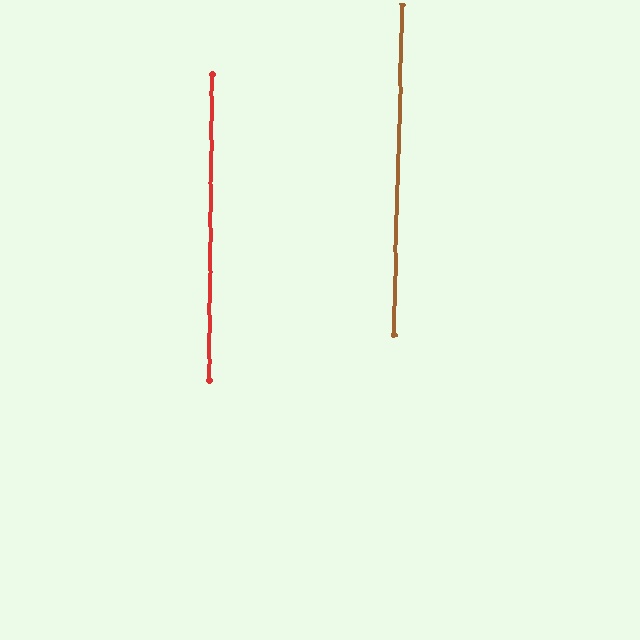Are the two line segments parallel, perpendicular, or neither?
Parallel — their directions differ by only 1.1°.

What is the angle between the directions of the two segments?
Approximately 1 degree.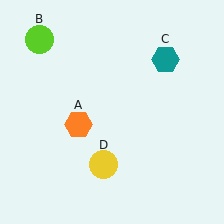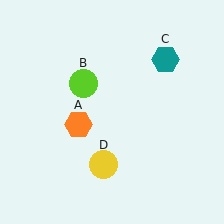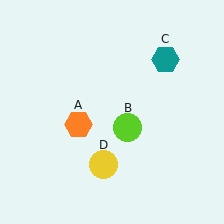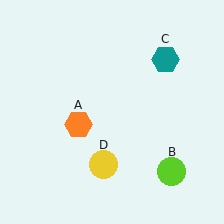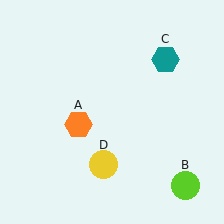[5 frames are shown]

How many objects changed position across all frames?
1 object changed position: lime circle (object B).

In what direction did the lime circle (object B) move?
The lime circle (object B) moved down and to the right.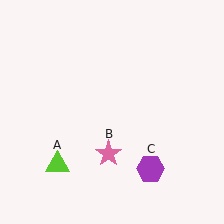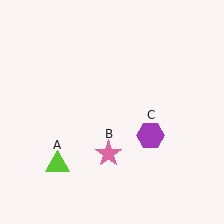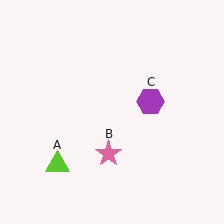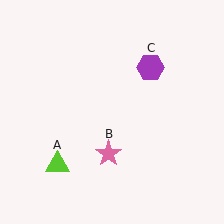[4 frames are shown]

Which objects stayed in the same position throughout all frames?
Lime triangle (object A) and pink star (object B) remained stationary.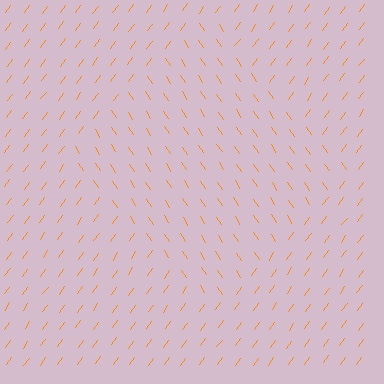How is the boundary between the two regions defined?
The boundary is defined purely by a change in line orientation (approximately 69 degrees difference). All lines are the same color and thickness.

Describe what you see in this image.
The image is filled with small orange line segments. A diamond region in the image has lines oriented differently from the surrounding lines, creating a visible texture boundary.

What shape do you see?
I see a diamond.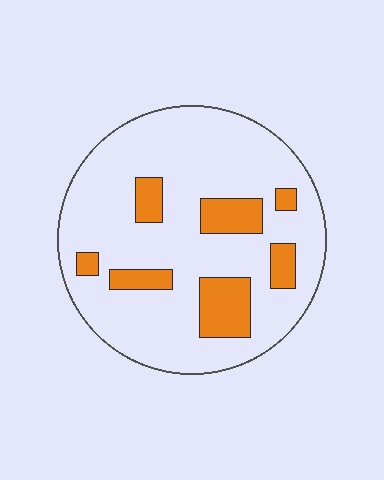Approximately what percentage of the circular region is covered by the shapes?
Approximately 20%.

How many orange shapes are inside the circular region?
7.